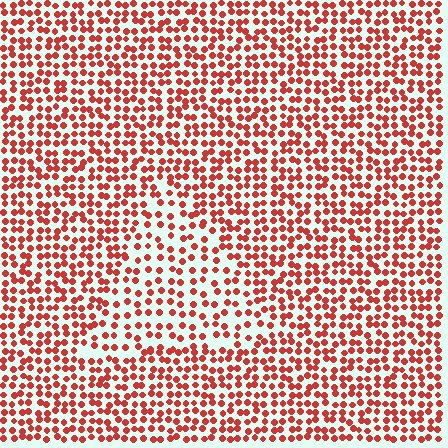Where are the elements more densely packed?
The elements are more densely packed outside the triangle boundary.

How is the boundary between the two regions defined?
The boundary is defined by a change in element density (approximately 1.6x ratio). All elements are the same color, size, and shape.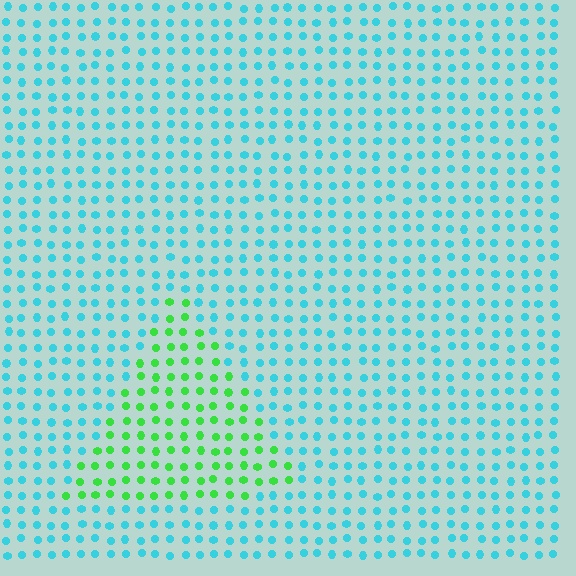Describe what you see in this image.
The image is filled with small cyan elements in a uniform arrangement. A triangle-shaped region is visible where the elements are tinted to a slightly different hue, forming a subtle color boundary.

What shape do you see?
I see a triangle.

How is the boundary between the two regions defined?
The boundary is defined purely by a slight shift in hue (about 62 degrees). Spacing, size, and orientation are identical on both sides.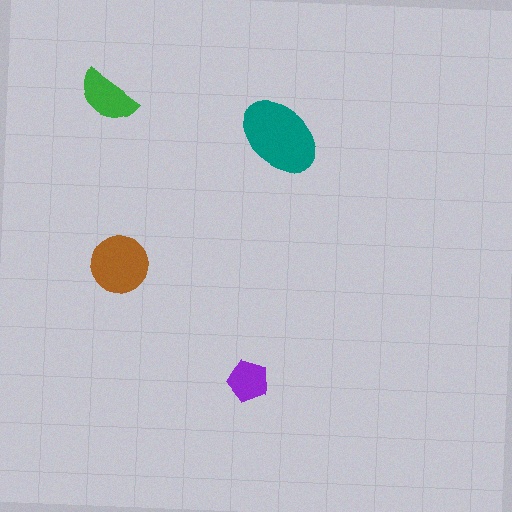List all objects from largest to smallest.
The teal ellipse, the brown circle, the green semicircle, the purple pentagon.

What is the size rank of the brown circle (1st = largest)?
2nd.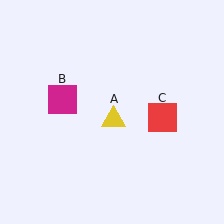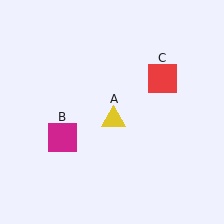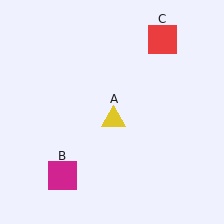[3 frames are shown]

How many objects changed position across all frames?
2 objects changed position: magenta square (object B), red square (object C).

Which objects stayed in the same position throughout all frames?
Yellow triangle (object A) remained stationary.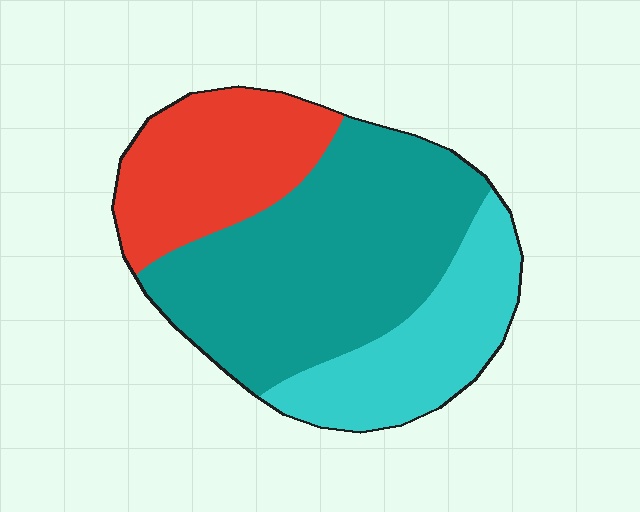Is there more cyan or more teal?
Teal.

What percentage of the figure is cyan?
Cyan covers about 25% of the figure.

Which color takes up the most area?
Teal, at roughly 50%.